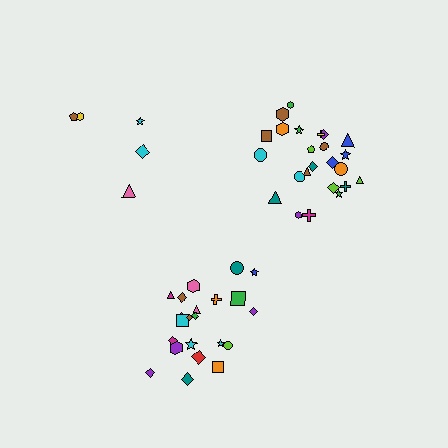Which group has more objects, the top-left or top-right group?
The top-right group.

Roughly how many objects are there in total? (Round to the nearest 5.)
Roughly 50 objects in total.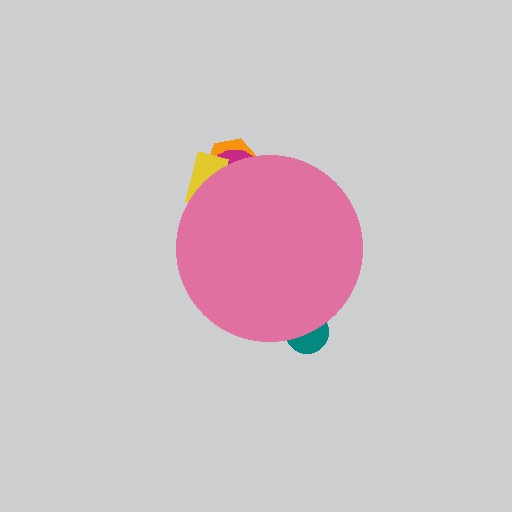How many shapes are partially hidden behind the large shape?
4 shapes are partially hidden.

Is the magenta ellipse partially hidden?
Yes, the magenta ellipse is partially hidden behind the pink circle.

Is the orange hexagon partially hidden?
Yes, the orange hexagon is partially hidden behind the pink circle.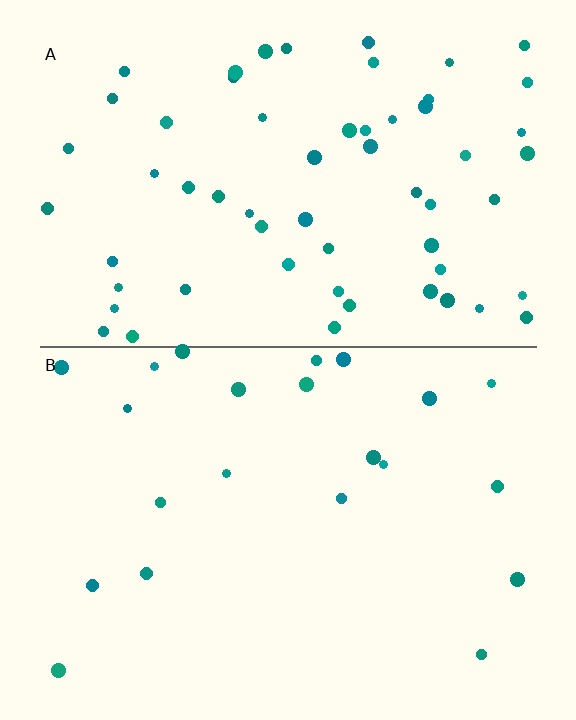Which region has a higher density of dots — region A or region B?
A (the top).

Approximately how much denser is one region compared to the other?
Approximately 2.7× — region A over region B.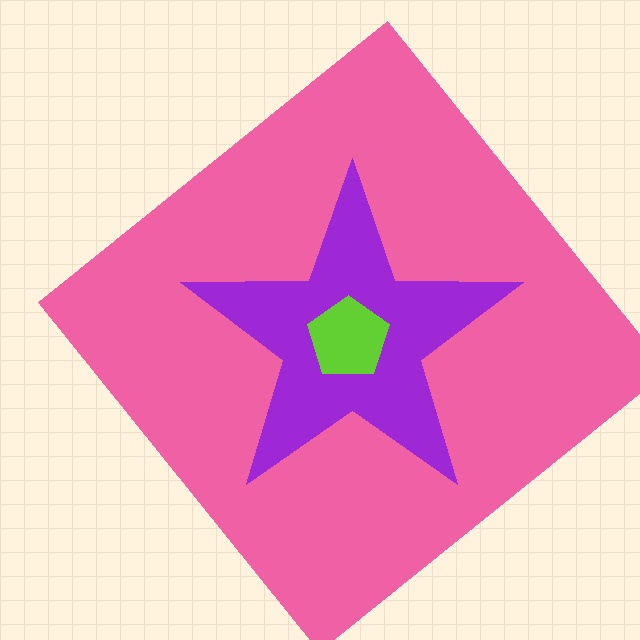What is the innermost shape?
The lime pentagon.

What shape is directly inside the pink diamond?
The purple star.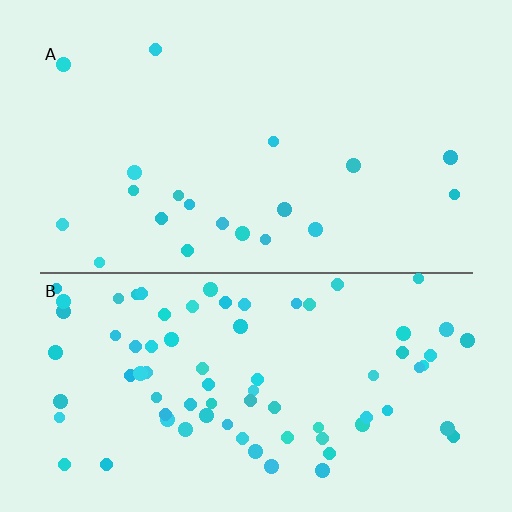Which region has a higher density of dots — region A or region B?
B (the bottom).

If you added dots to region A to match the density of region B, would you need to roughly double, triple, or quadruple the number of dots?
Approximately quadruple.